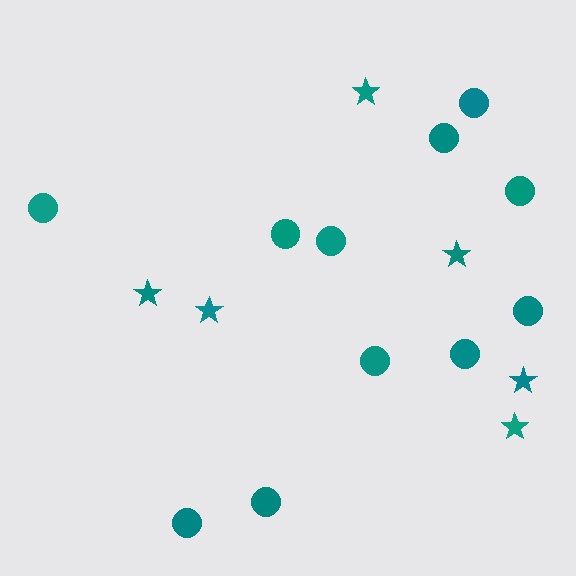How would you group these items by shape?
There are 2 groups: one group of stars (6) and one group of circles (11).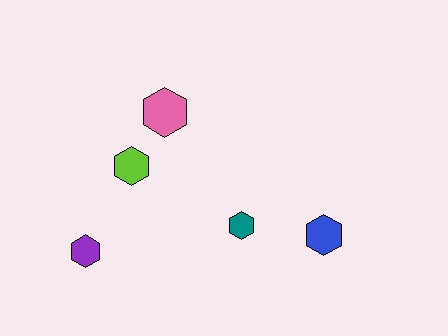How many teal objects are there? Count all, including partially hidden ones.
There is 1 teal object.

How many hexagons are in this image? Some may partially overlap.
There are 5 hexagons.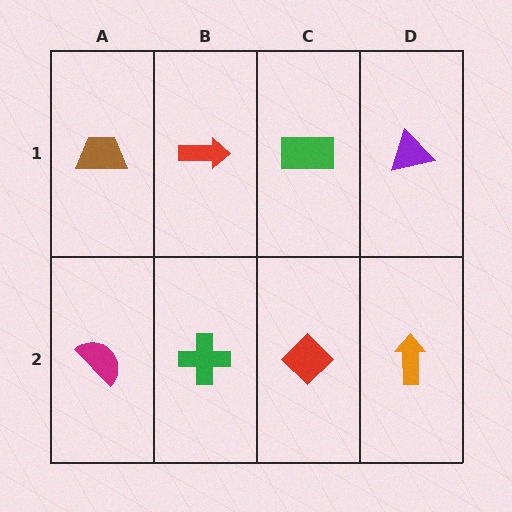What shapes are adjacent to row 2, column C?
A green rectangle (row 1, column C), a green cross (row 2, column B), an orange arrow (row 2, column D).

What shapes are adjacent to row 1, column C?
A red diamond (row 2, column C), a red arrow (row 1, column B), a purple triangle (row 1, column D).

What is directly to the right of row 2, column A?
A green cross.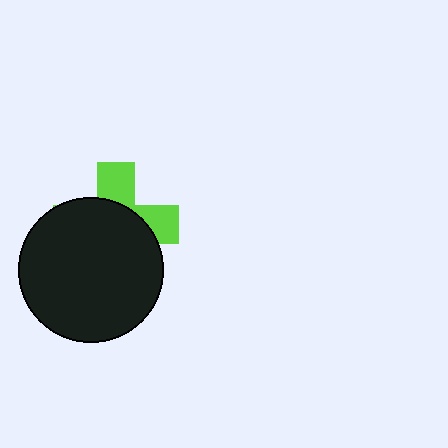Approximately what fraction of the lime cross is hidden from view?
Roughly 66% of the lime cross is hidden behind the black circle.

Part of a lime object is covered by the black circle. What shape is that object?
It is a cross.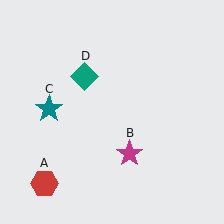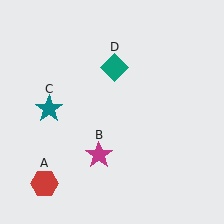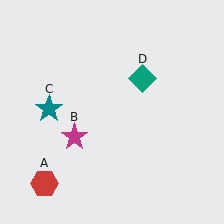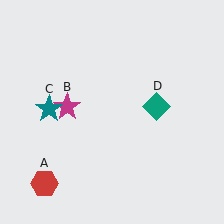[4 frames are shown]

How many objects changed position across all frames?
2 objects changed position: magenta star (object B), teal diamond (object D).